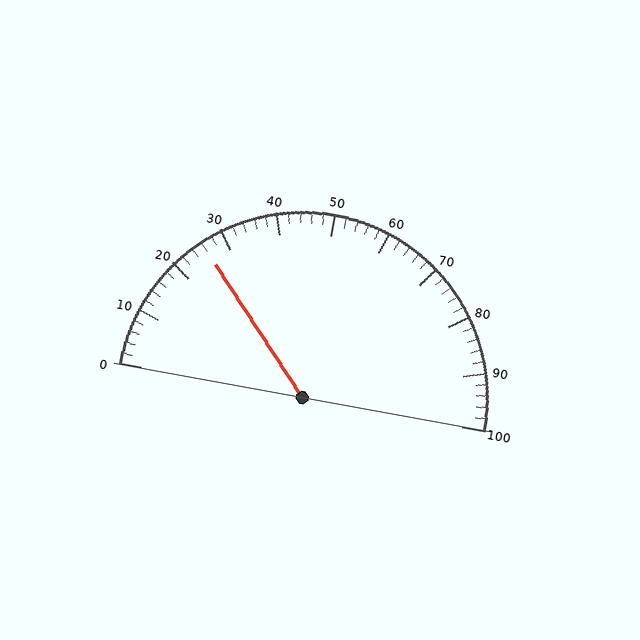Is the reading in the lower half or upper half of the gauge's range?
The reading is in the lower half of the range (0 to 100).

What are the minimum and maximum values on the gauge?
The gauge ranges from 0 to 100.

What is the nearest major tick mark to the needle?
The nearest major tick mark is 30.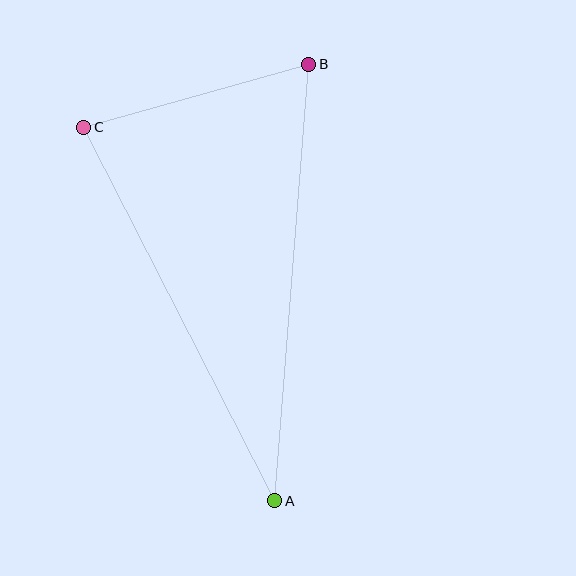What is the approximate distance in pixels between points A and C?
The distance between A and C is approximately 420 pixels.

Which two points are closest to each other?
Points B and C are closest to each other.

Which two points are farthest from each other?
Points A and B are farthest from each other.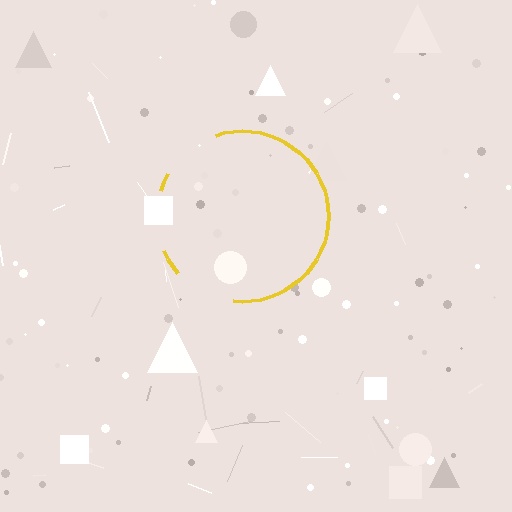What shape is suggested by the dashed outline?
The dashed outline suggests a circle.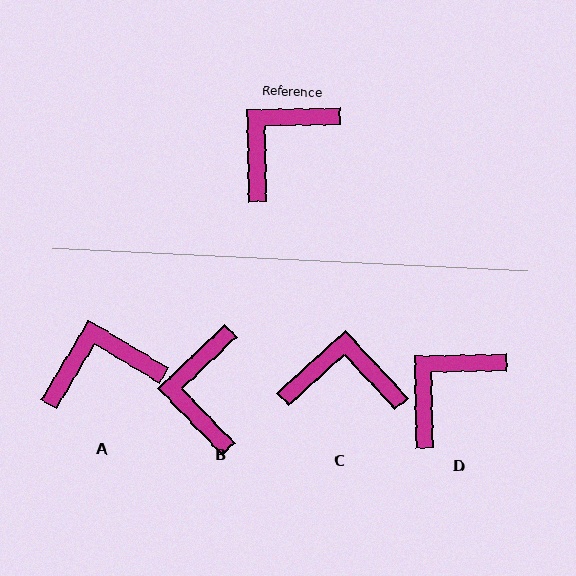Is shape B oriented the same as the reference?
No, it is off by about 43 degrees.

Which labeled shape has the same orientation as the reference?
D.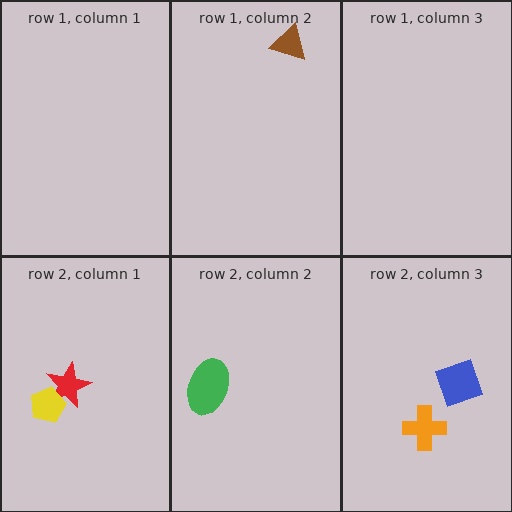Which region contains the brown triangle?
The row 1, column 2 region.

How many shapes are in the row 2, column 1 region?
2.